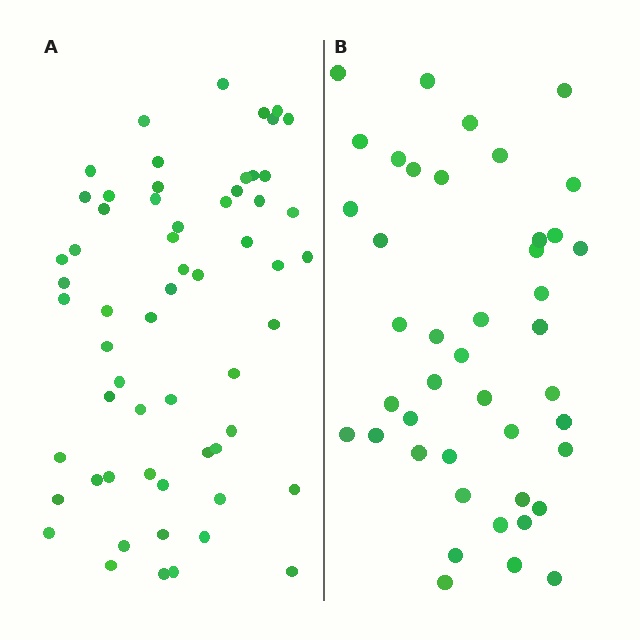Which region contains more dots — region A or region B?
Region A (the left region) has more dots.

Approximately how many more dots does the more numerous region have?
Region A has approximately 15 more dots than region B.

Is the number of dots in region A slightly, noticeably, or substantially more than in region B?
Region A has noticeably more, but not dramatically so. The ratio is roughly 1.4 to 1.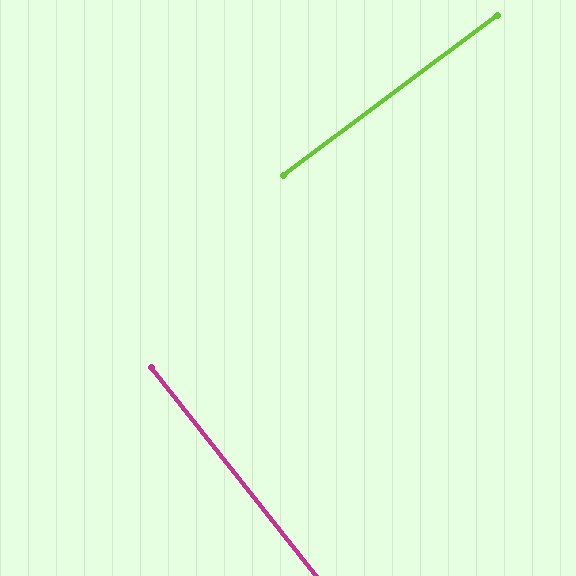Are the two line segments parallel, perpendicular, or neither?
Perpendicular — they meet at approximately 89°.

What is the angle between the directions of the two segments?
Approximately 89 degrees.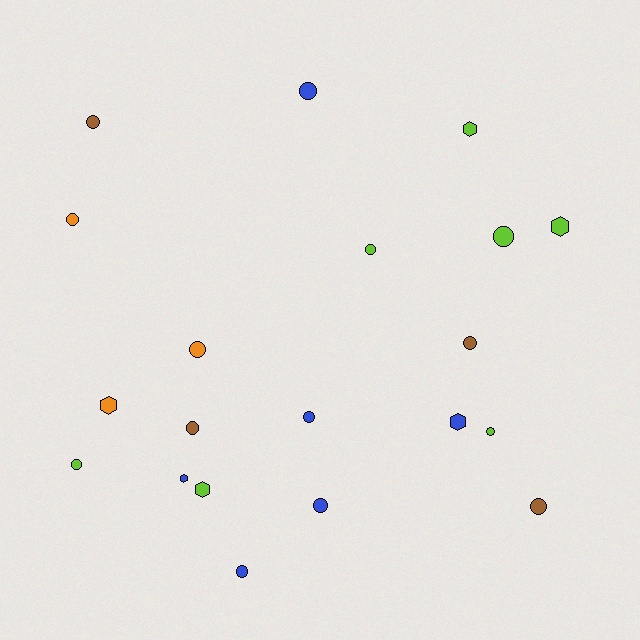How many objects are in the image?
There are 20 objects.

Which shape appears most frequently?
Circle, with 14 objects.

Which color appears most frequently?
Lime, with 7 objects.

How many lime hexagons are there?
There are 3 lime hexagons.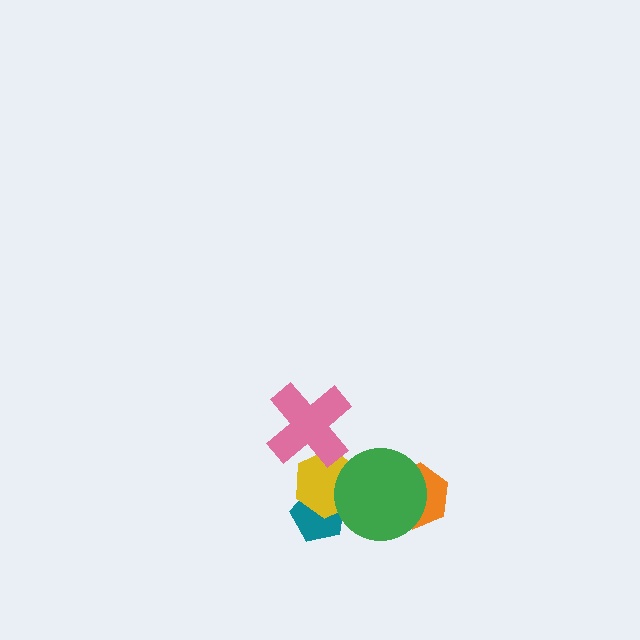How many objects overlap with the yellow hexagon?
3 objects overlap with the yellow hexagon.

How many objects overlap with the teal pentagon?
2 objects overlap with the teal pentagon.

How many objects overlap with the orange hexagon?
1 object overlaps with the orange hexagon.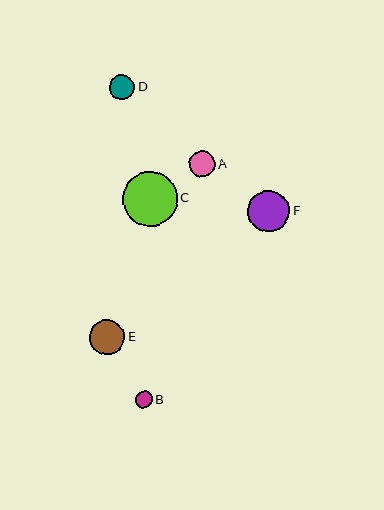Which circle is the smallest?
Circle B is the smallest with a size of approximately 17 pixels.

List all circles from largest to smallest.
From largest to smallest: C, F, E, A, D, B.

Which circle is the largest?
Circle C is the largest with a size of approximately 55 pixels.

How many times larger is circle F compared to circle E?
Circle F is approximately 1.2 times the size of circle E.